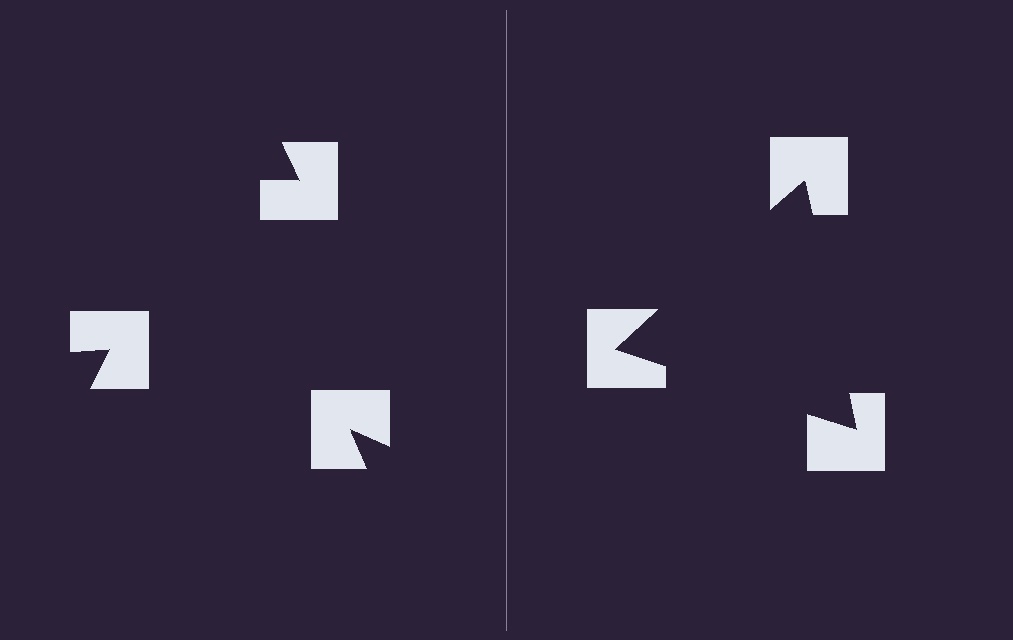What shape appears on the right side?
An illusory triangle.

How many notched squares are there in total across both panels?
6 — 3 on each side.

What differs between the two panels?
The notched squares are positioned identically on both sides; only the wedge orientations differ. On the right they align to a triangle; on the left they are misaligned.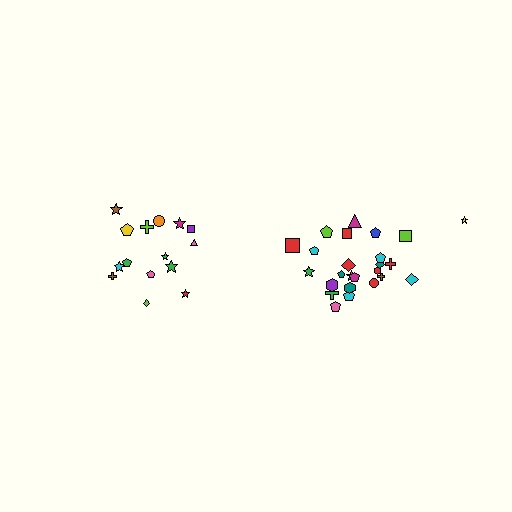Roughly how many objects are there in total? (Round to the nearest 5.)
Roughly 40 objects in total.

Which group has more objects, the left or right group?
The right group.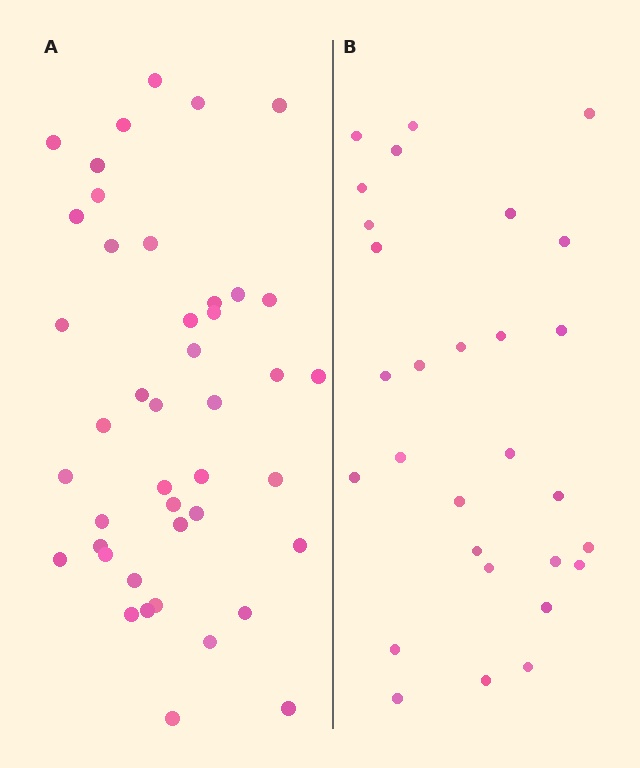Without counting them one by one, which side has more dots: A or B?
Region A (the left region) has more dots.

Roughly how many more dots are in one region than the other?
Region A has approximately 15 more dots than region B.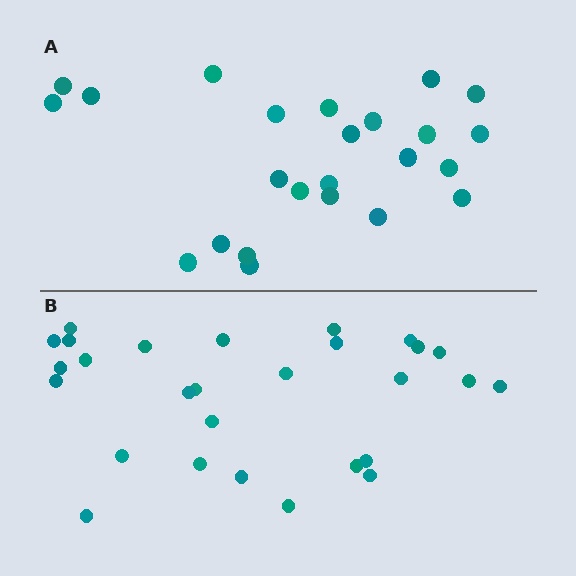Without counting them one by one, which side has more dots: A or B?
Region B (the bottom region) has more dots.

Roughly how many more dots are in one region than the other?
Region B has about 4 more dots than region A.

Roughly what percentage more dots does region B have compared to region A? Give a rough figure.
About 15% more.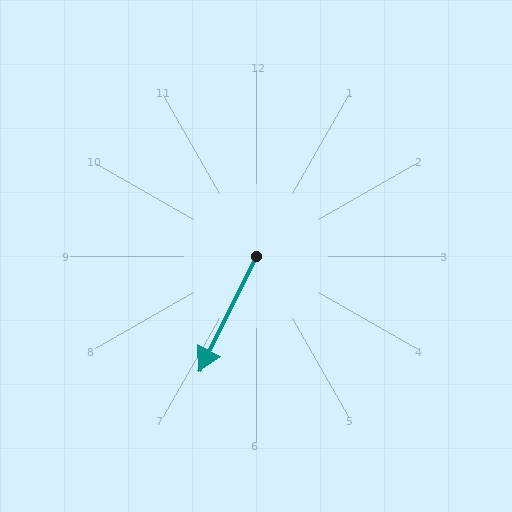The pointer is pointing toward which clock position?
Roughly 7 o'clock.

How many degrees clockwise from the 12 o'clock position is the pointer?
Approximately 206 degrees.